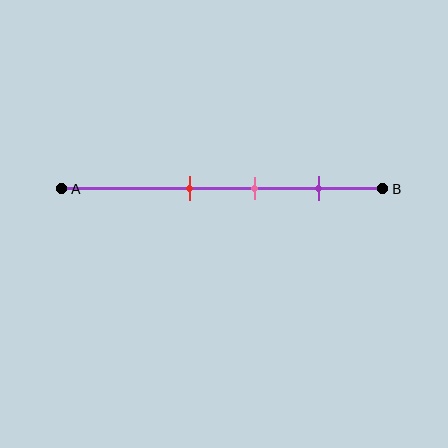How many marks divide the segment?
There are 3 marks dividing the segment.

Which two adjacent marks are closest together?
The red and pink marks are the closest adjacent pair.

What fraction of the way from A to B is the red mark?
The red mark is approximately 40% (0.4) of the way from A to B.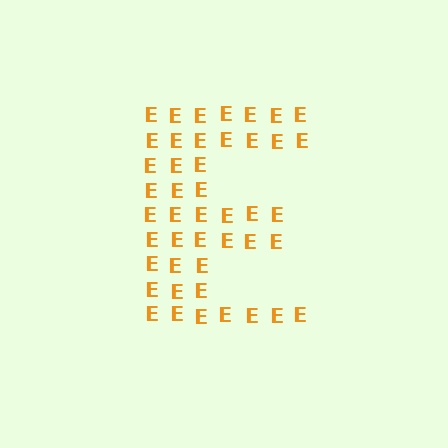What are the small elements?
The small elements are letter E's.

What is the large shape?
The large shape is the letter E.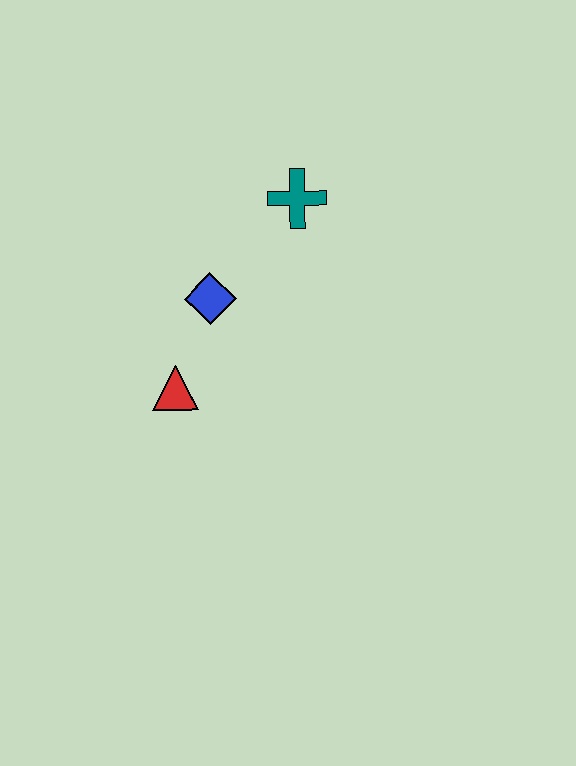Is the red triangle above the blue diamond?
No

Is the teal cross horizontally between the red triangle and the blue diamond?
No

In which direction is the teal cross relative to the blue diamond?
The teal cross is above the blue diamond.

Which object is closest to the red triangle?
The blue diamond is closest to the red triangle.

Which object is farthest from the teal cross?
The red triangle is farthest from the teal cross.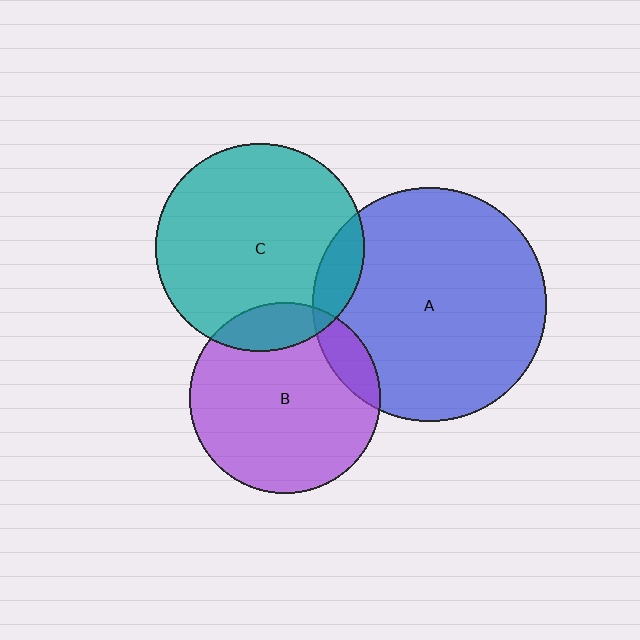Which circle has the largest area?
Circle A (blue).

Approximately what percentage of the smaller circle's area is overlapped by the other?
Approximately 10%.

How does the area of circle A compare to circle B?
Approximately 1.5 times.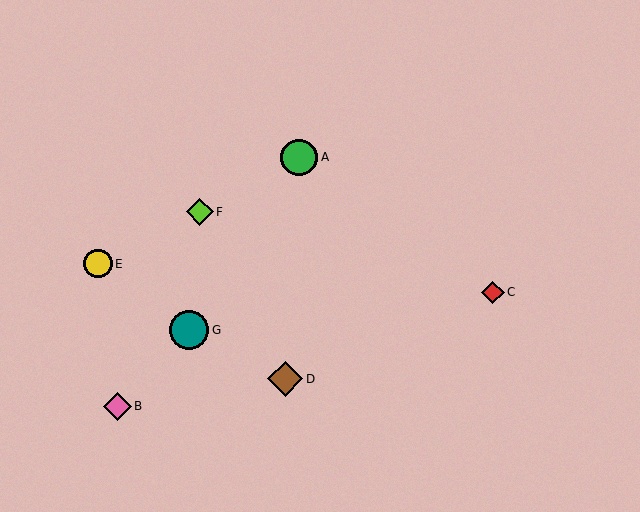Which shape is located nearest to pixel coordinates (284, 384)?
The brown diamond (labeled D) at (285, 379) is nearest to that location.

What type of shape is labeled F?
Shape F is a lime diamond.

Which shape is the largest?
The teal circle (labeled G) is the largest.